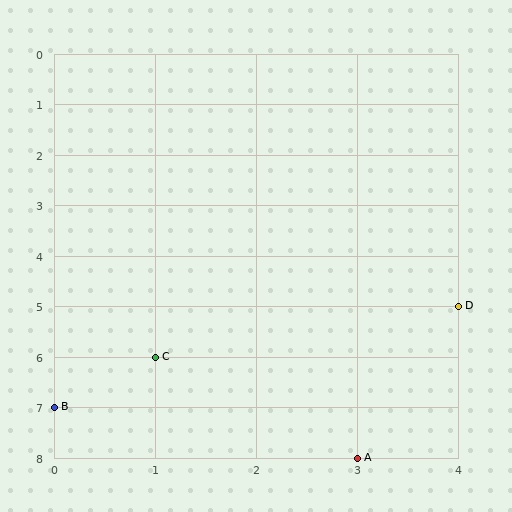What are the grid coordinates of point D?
Point D is at grid coordinates (4, 5).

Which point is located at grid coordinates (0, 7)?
Point B is at (0, 7).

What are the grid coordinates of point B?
Point B is at grid coordinates (0, 7).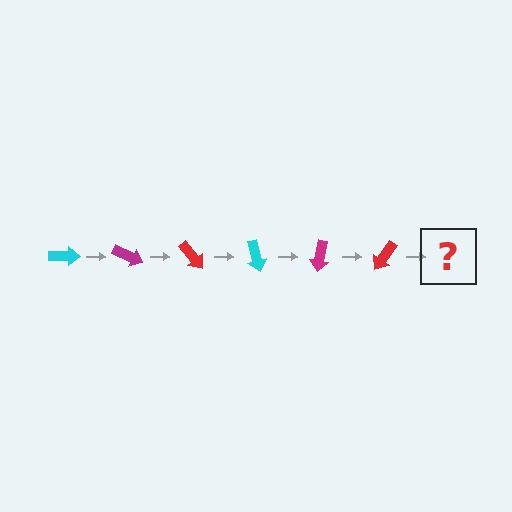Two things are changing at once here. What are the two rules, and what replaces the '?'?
The two rules are that it rotates 25 degrees each step and the color cycles through cyan, magenta, and red. The '?' should be a cyan arrow, rotated 150 degrees from the start.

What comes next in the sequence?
The next element should be a cyan arrow, rotated 150 degrees from the start.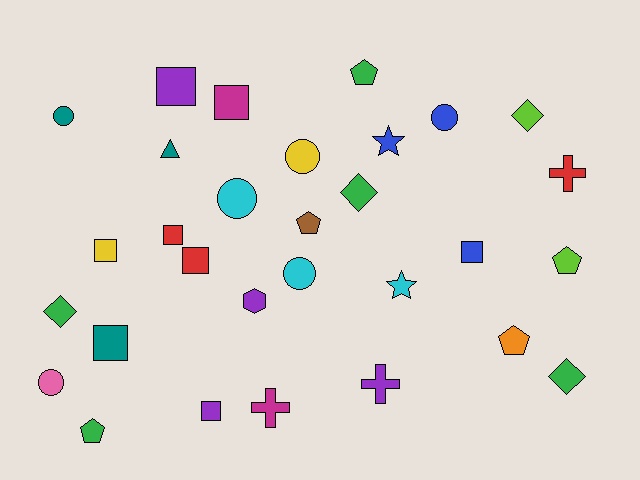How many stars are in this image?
There are 2 stars.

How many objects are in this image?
There are 30 objects.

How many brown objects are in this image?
There is 1 brown object.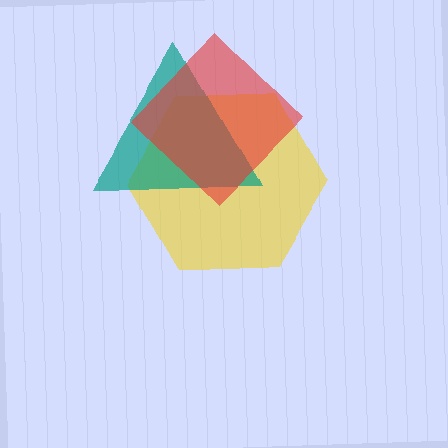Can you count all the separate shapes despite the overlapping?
Yes, there are 3 separate shapes.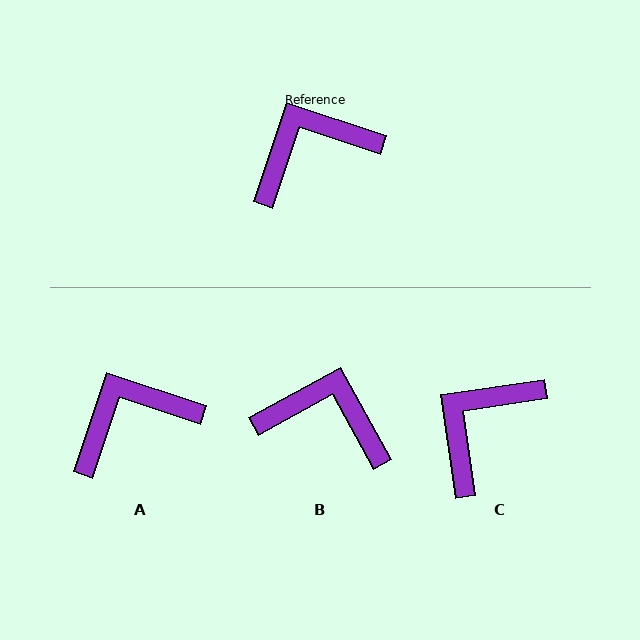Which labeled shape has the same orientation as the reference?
A.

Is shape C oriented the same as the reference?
No, it is off by about 27 degrees.